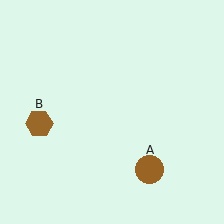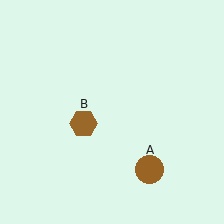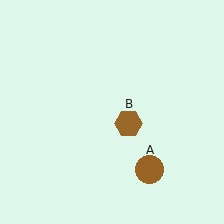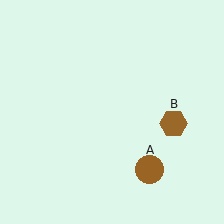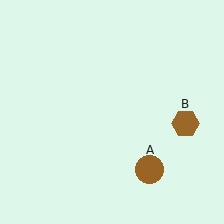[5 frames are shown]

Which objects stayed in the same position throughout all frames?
Brown circle (object A) remained stationary.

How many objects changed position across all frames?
1 object changed position: brown hexagon (object B).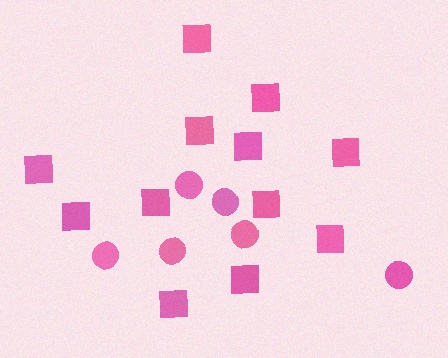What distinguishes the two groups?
There are 2 groups: one group of squares (12) and one group of circles (6).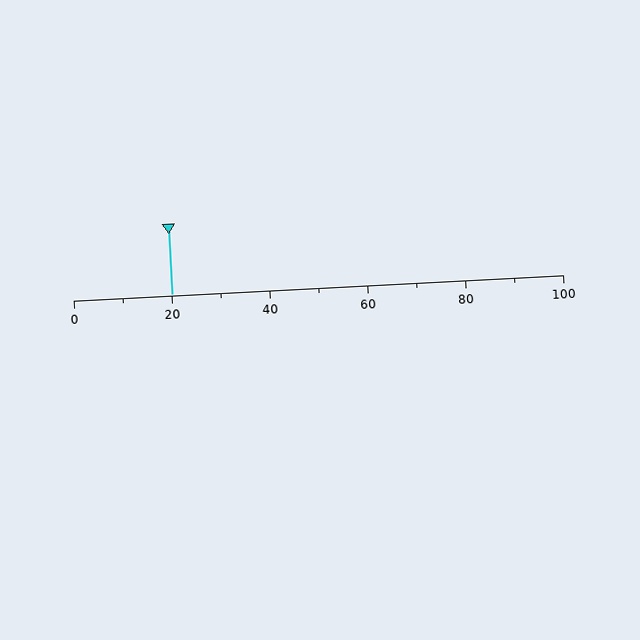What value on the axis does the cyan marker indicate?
The marker indicates approximately 20.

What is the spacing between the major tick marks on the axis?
The major ticks are spaced 20 apart.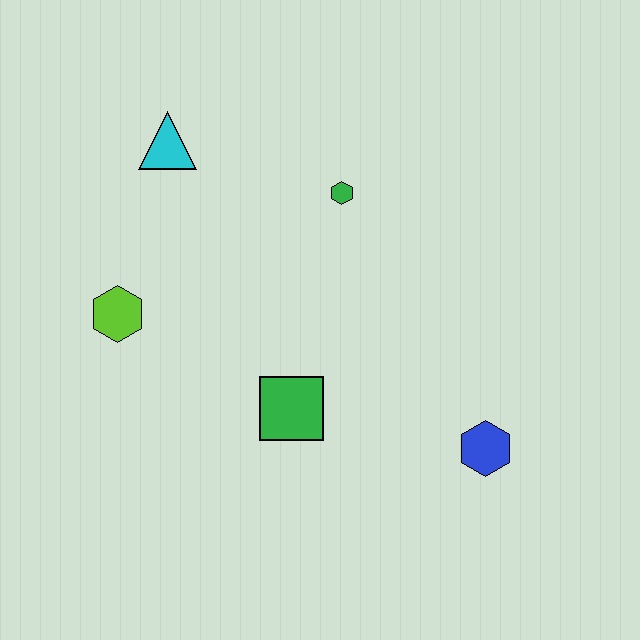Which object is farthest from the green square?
The cyan triangle is farthest from the green square.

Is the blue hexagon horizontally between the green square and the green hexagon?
No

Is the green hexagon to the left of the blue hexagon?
Yes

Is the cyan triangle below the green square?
No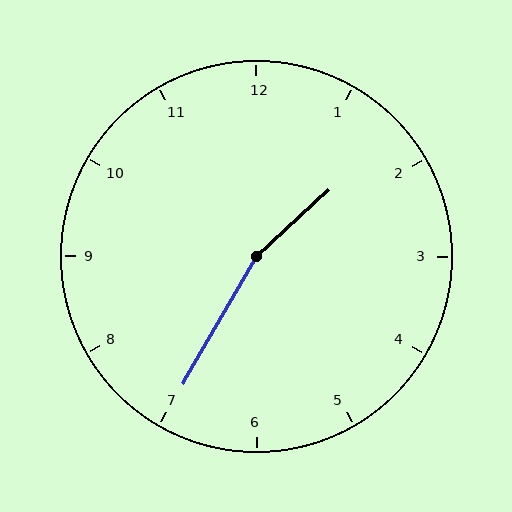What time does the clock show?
1:35.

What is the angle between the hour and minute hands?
Approximately 162 degrees.